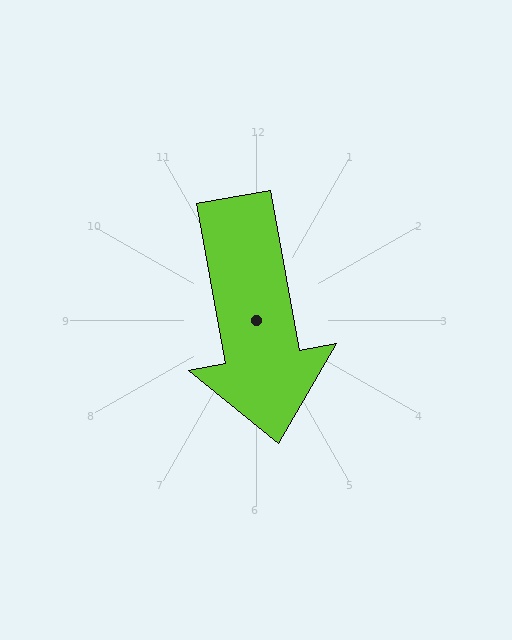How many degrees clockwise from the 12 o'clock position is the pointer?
Approximately 170 degrees.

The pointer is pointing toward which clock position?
Roughly 6 o'clock.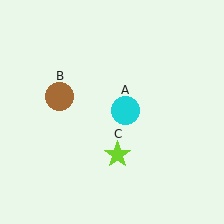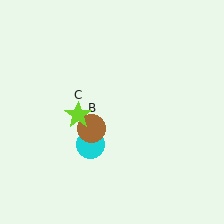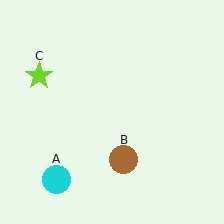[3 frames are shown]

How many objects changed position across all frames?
3 objects changed position: cyan circle (object A), brown circle (object B), lime star (object C).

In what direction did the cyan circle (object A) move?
The cyan circle (object A) moved down and to the left.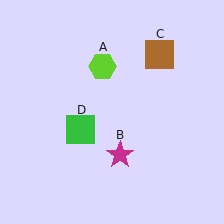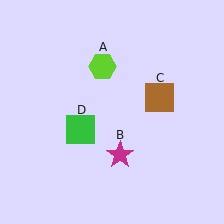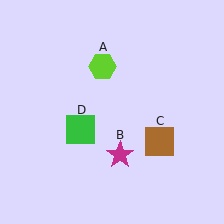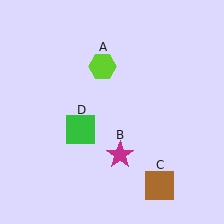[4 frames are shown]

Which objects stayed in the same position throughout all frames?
Lime hexagon (object A) and magenta star (object B) and green square (object D) remained stationary.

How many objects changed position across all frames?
1 object changed position: brown square (object C).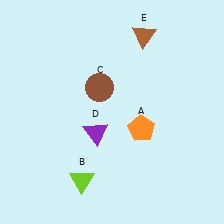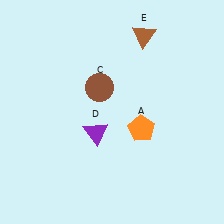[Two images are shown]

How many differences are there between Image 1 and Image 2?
There is 1 difference between the two images.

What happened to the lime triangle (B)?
The lime triangle (B) was removed in Image 2. It was in the bottom-left area of Image 1.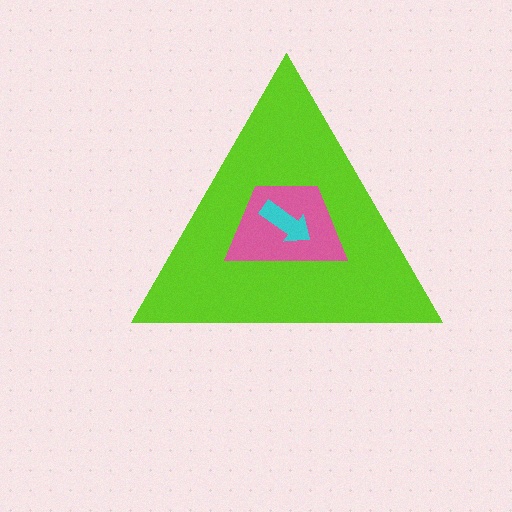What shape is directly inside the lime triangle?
The pink trapezoid.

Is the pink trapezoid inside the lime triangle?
Yes.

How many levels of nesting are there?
3.